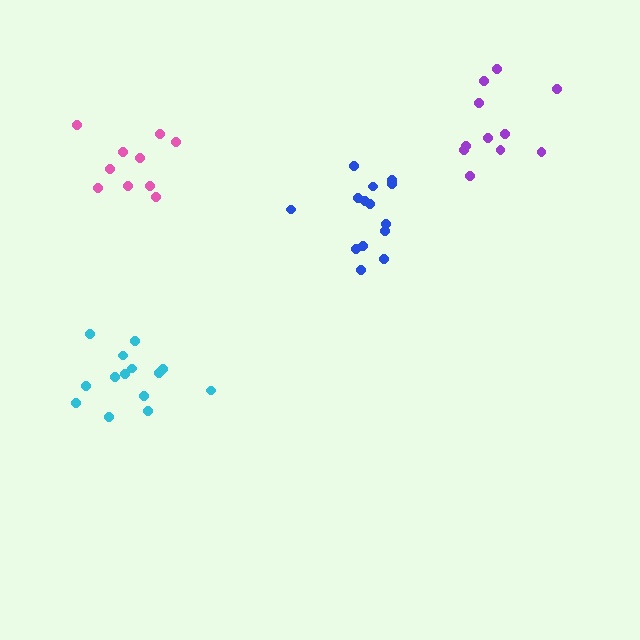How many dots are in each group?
Group 1: 11 dots, Group 2: 14 dots, Group 3: 14 dots, Group 4: 10 dots (49 total).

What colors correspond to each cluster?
The clusters are colored: purple, blue, cyan, pink.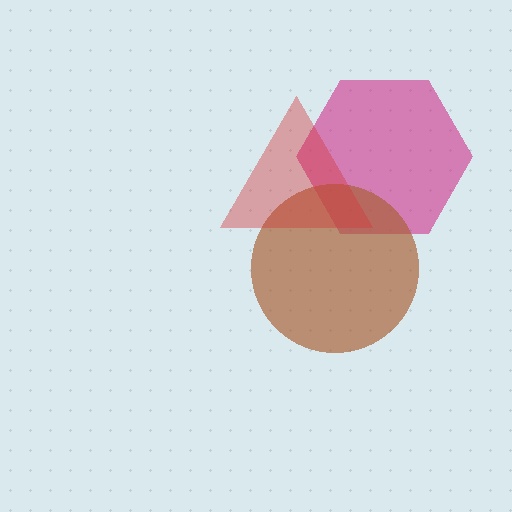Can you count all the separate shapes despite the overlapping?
Yes, there are 3 separate shapes.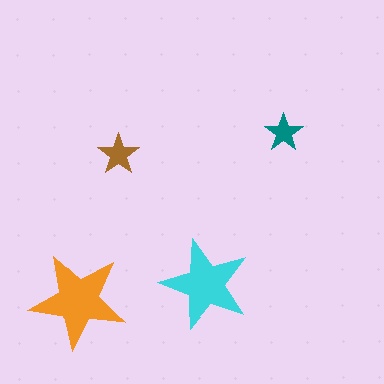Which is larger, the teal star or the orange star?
The orange one.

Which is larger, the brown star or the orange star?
The orange one.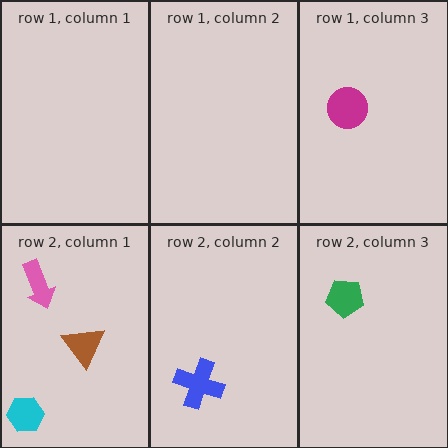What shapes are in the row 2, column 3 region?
The green pentagon.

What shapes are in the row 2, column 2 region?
The blue cross.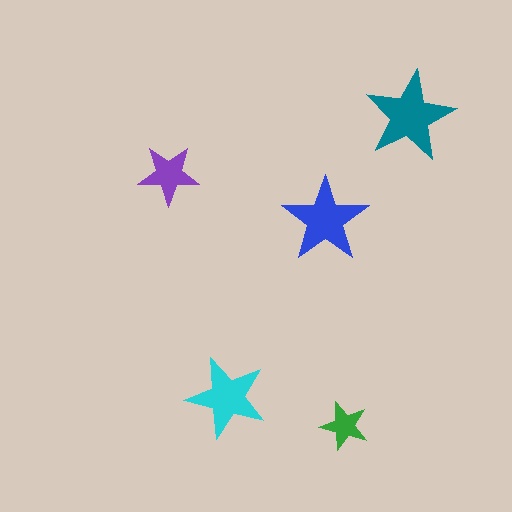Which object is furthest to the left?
The purple star is leftmost.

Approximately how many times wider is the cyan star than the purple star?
About 1.5 times wider.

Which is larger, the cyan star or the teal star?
The teal one.